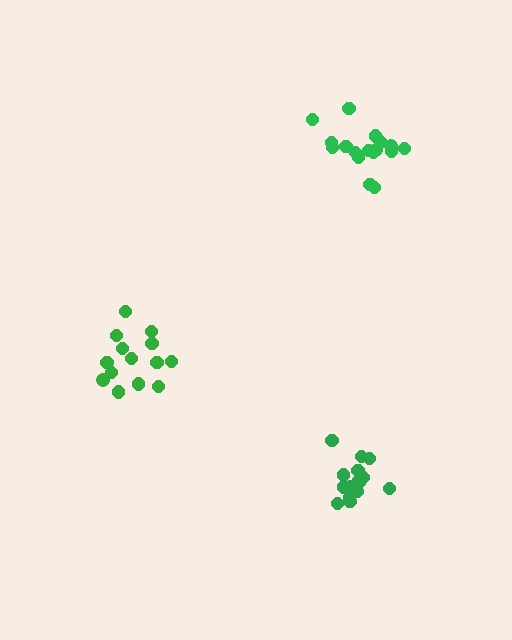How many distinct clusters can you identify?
There are 3 distinct clusters.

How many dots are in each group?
Group 1: 14 dots, Group 2: 16 dots, Group 3: 17 dots (47 total).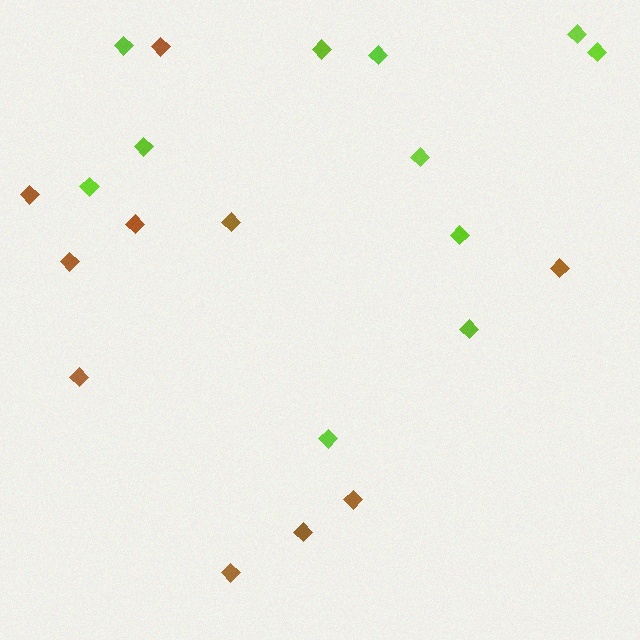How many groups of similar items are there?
There are 2 groups: one group of brown diamonds (10) and one group of lime diamonds (11).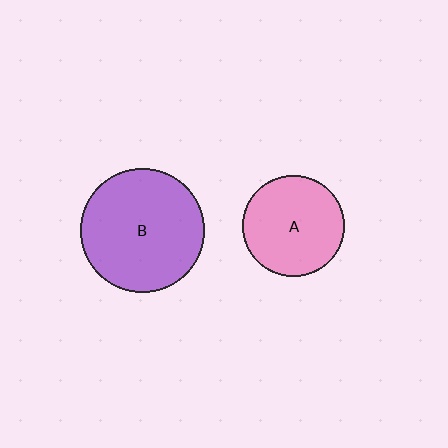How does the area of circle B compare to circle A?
Approximately 1.5 times.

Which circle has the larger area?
Circle B (purple).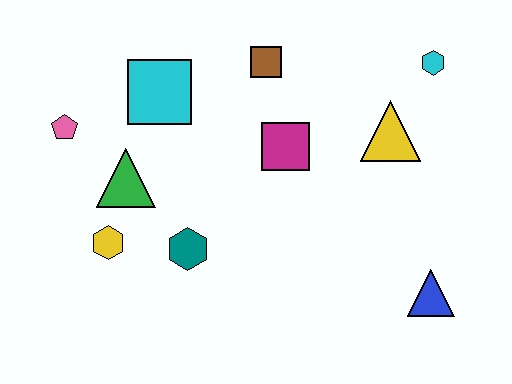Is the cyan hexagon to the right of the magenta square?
Yes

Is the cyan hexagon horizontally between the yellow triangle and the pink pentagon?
No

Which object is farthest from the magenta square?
The pink pentagon is farthest from the magenta square.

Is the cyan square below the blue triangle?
No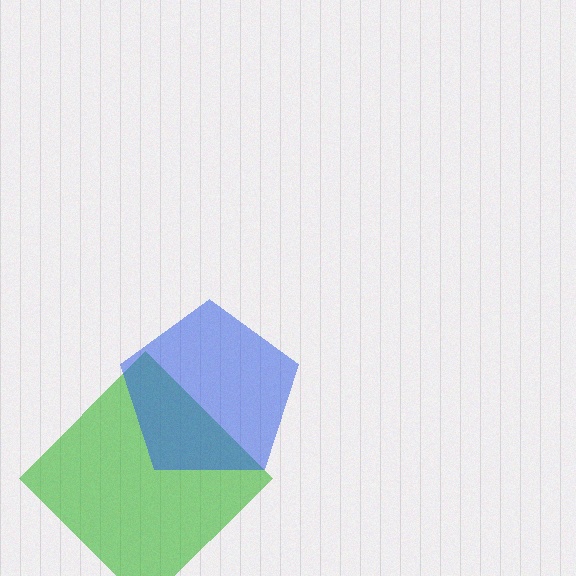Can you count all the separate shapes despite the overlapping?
Yes, there are 2 separate shapes.